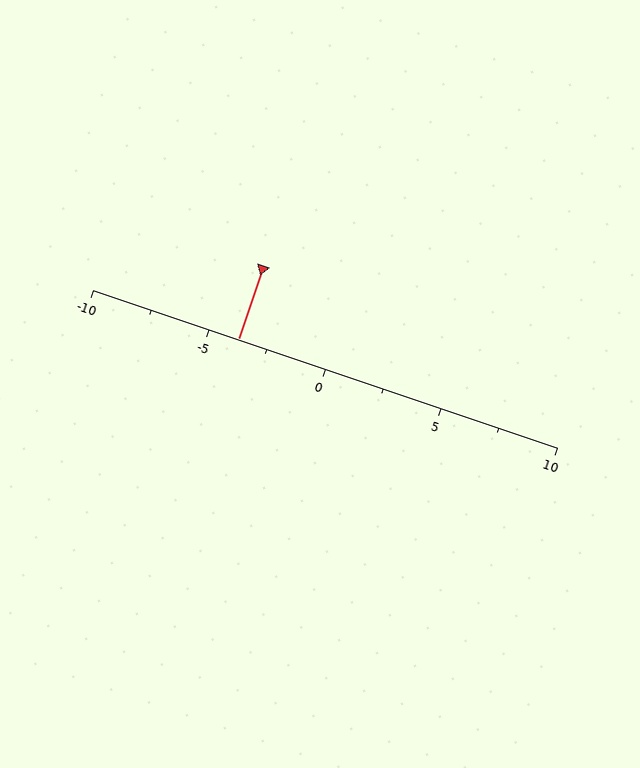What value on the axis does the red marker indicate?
The marker indicates approximately -3.8.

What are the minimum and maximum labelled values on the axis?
The axis runs from -10 to 10.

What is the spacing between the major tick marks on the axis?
The major ticks are spaced 5 apart.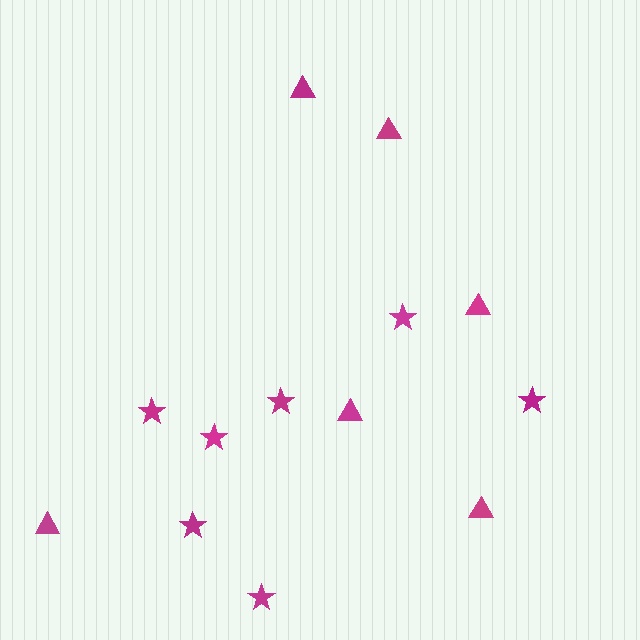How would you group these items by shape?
There are 2 groups: one group of triangles (6) and one group of stars (7).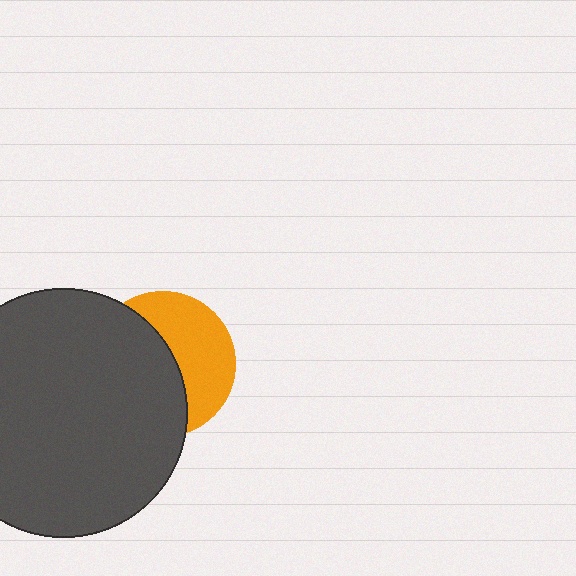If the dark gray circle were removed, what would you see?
You would see the complete orange circle.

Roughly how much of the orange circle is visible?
A small part of it is visible (roughly 45%).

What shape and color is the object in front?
The object in front is a dark gray circle.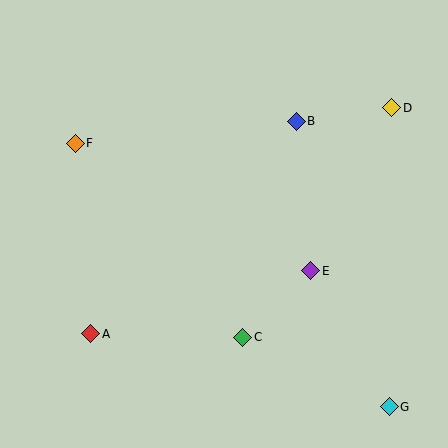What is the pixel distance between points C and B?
The distance between C and B is 223 pixels.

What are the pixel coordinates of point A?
Point A is at (91, 334).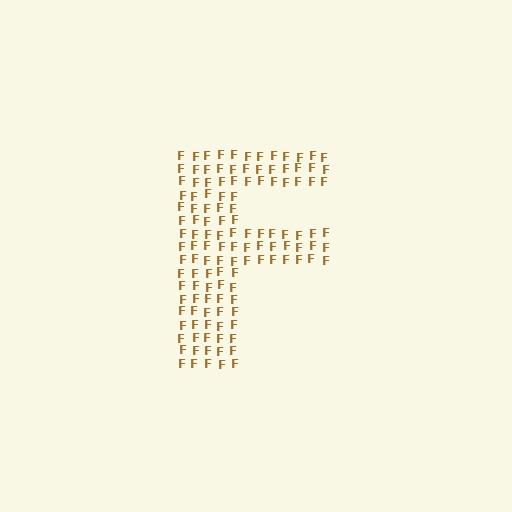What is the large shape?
The large shape is the letter F.